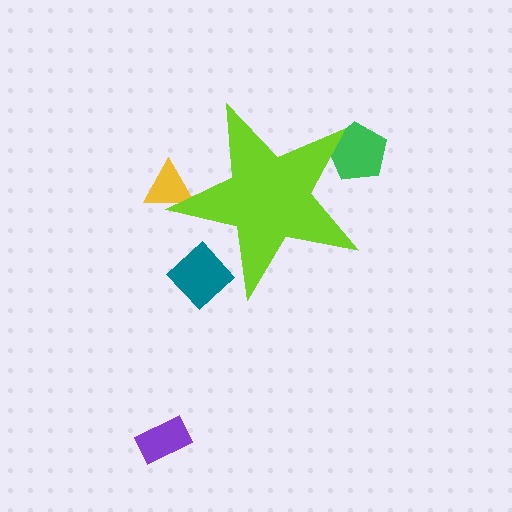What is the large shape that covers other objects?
A lime star.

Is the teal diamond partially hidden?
Yes, the teal diamond is partially hidden behind the lime star.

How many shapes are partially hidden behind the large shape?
3 shapes are partially hidden.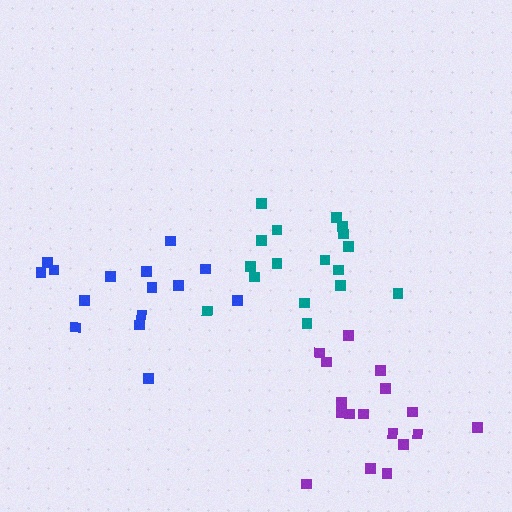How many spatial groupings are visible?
There are 3 spatial groupings.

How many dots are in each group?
Group 1: 15 dots, Group 2: 17 dots, Group 3: 17 dots (49 total).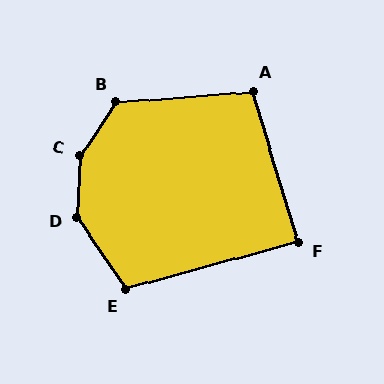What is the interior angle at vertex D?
Approximately 143 degrees (obtuse).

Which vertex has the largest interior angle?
C, at approximately 149 degrees.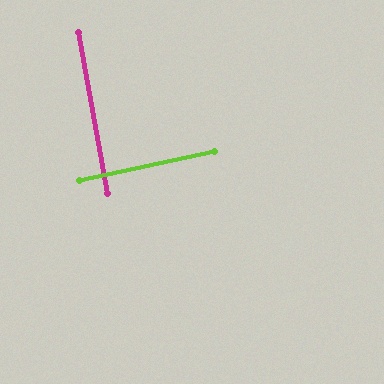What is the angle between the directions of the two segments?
Approximately 88 degrees.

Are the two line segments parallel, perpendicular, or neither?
Perpendicular — they meet at approximately 88°.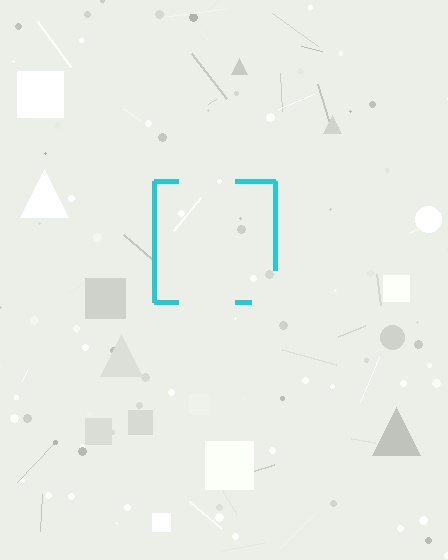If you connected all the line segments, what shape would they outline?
They would outline a square.